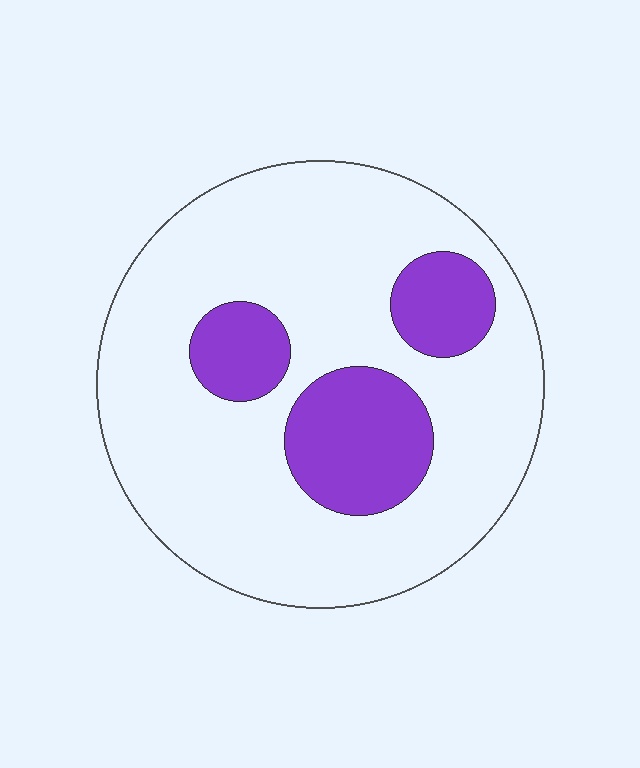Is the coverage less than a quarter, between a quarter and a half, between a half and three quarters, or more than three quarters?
Less than a quarter.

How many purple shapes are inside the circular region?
3.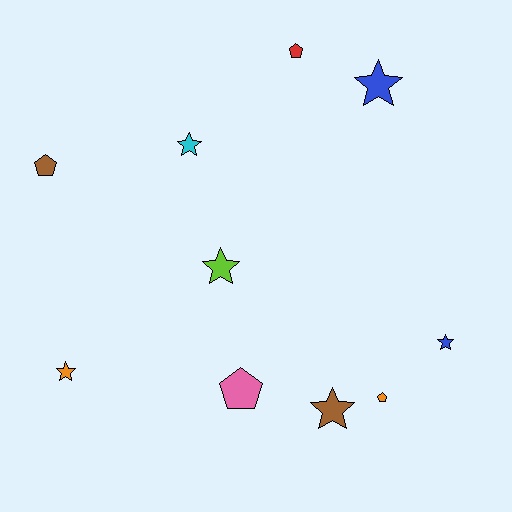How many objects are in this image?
There are 10 objects.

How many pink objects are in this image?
There is 1 pink object.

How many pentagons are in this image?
There are 4 pentagons.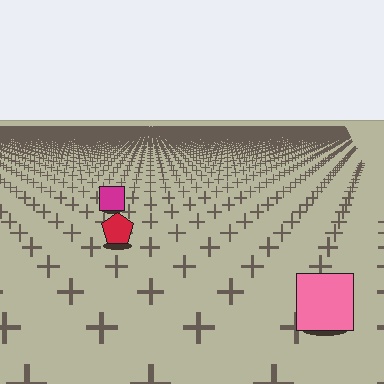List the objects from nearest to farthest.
From nearest to farthest: the pink square, the red pentagon, the magenta square.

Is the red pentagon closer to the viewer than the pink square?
No. The pink square is closer — you can tell from the texture gradient: the ground texture is coarser near it.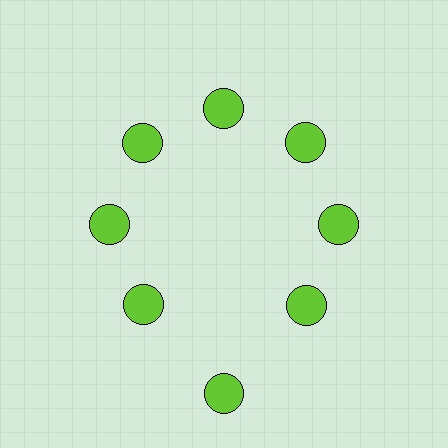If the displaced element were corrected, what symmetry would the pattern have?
It would have 8-fold rotational symmetry — the pattern would map onto itself every 45 degrees.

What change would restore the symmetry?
The symmetry would be restored by moving it inward, back onto the ring so that all 8 circles sit at equal angles and equal distance from the center.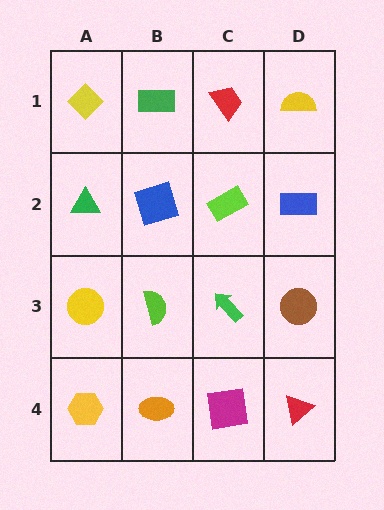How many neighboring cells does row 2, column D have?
3.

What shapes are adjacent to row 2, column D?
A yellow semicircle (row 1, column D), a brown circle (row 3, column D), a lime rectangle (row 2, column C).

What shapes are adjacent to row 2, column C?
A red trapezoid (row 1, column C), a green arrow (row 3, column C), a blue square (row 2, column B), a blue rectangle (row 2, column D).